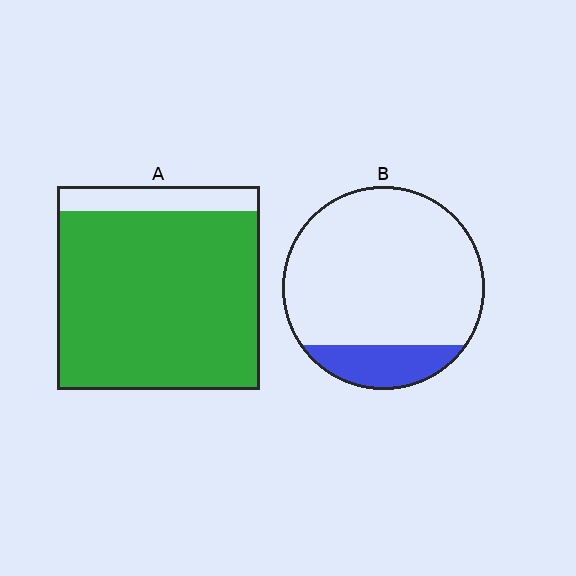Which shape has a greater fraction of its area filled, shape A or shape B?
Shape A.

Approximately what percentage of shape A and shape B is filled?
A is approximately 90% and B is approximately 15%.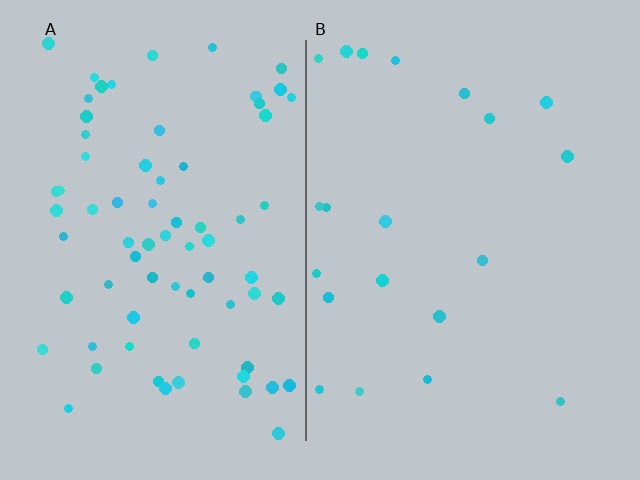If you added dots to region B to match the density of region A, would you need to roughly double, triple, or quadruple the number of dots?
Approximately quadruple.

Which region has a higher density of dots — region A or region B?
A (the left).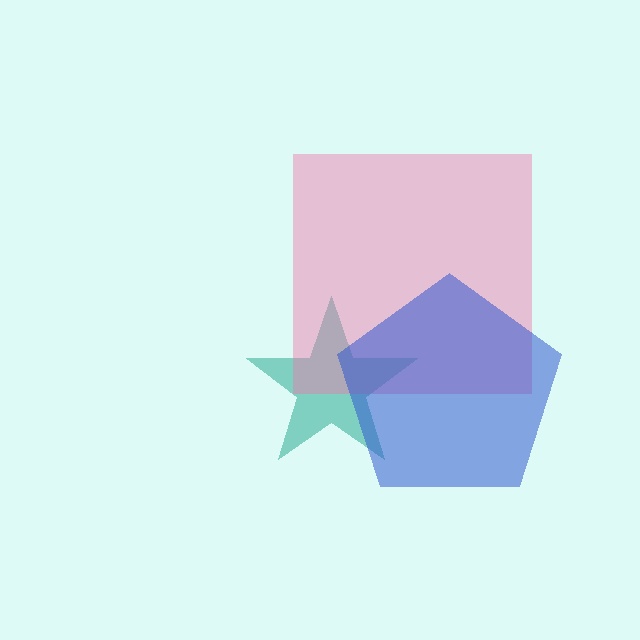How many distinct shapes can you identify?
There are 3 distinct shapes: a teal star, a pink square, a blue pentagon.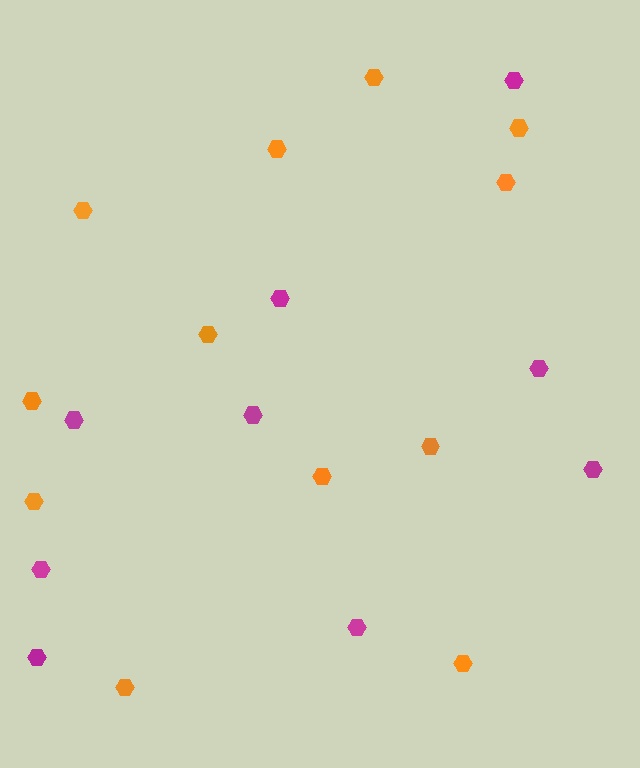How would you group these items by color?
There are 2 groups: one group of orange hexagons (12) and one group of magenta hexagons (9).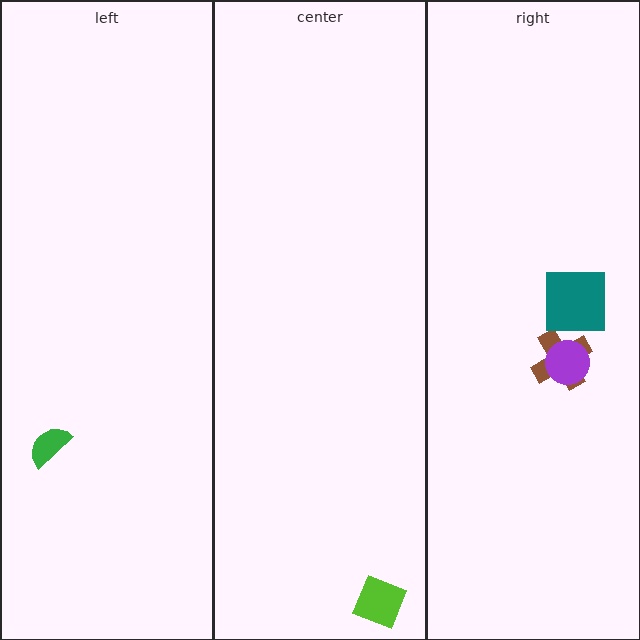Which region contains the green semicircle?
The left region.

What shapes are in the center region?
The lime diamond.